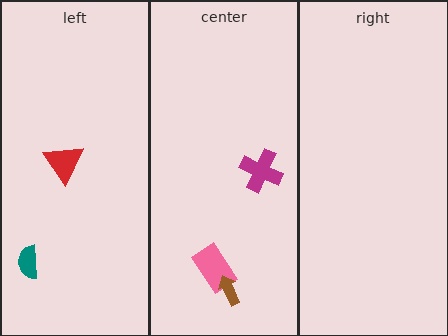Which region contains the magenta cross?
The center region.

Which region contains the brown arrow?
The center region.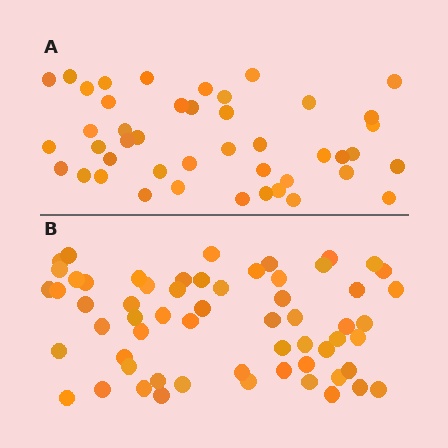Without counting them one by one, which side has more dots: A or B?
Region B (the bottom region) has more dots.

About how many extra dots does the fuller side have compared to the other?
Region B has approximately 15 more dots than region A.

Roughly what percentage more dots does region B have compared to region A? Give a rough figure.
About 35% more.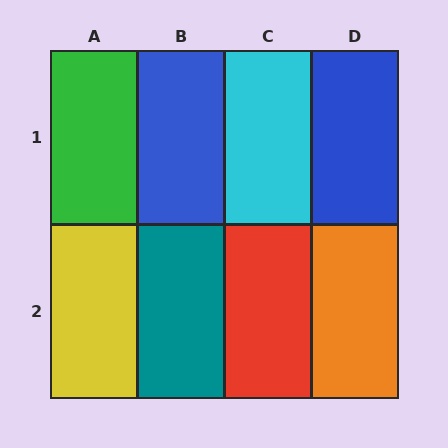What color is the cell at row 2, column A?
Yellow.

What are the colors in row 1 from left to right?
Green, blue, cyan, blue.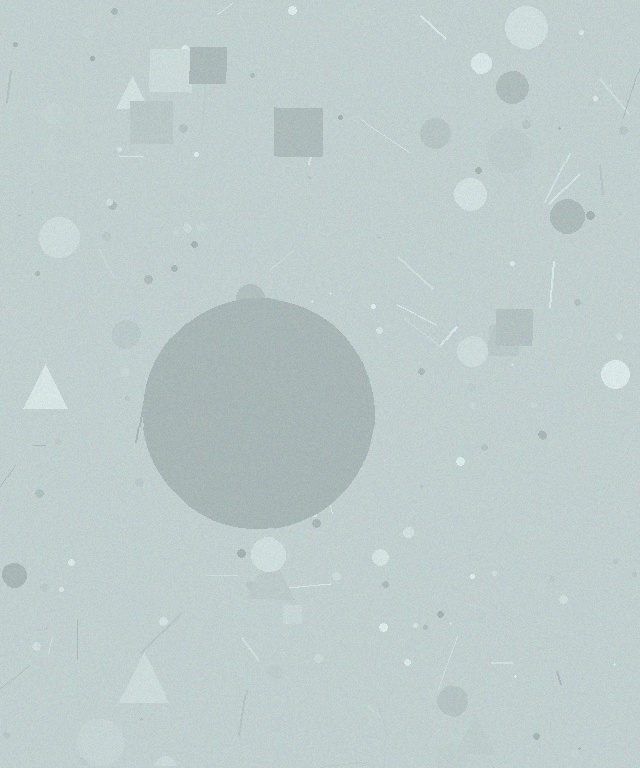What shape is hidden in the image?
A circle is hidden in the image.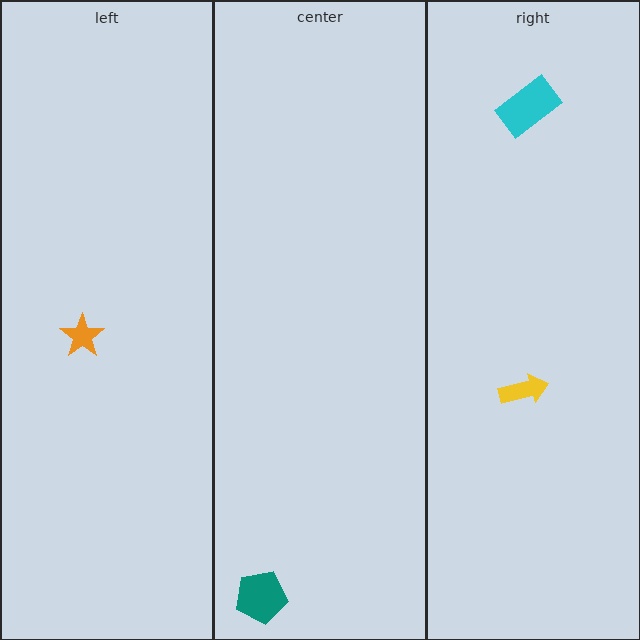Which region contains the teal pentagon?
The center region.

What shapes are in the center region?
The teal pentagon.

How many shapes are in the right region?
2.